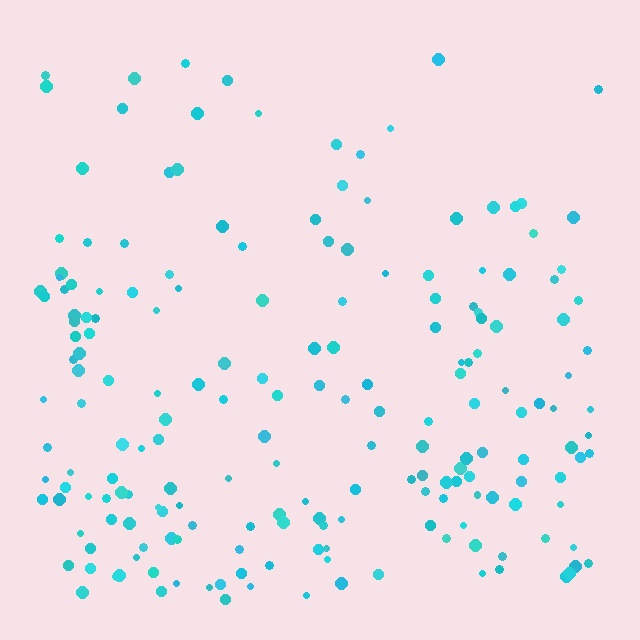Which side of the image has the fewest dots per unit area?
The top.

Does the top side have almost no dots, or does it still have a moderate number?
Still a moderate number, just noticeably fewer than the bottom.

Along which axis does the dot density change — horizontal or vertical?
Vertical.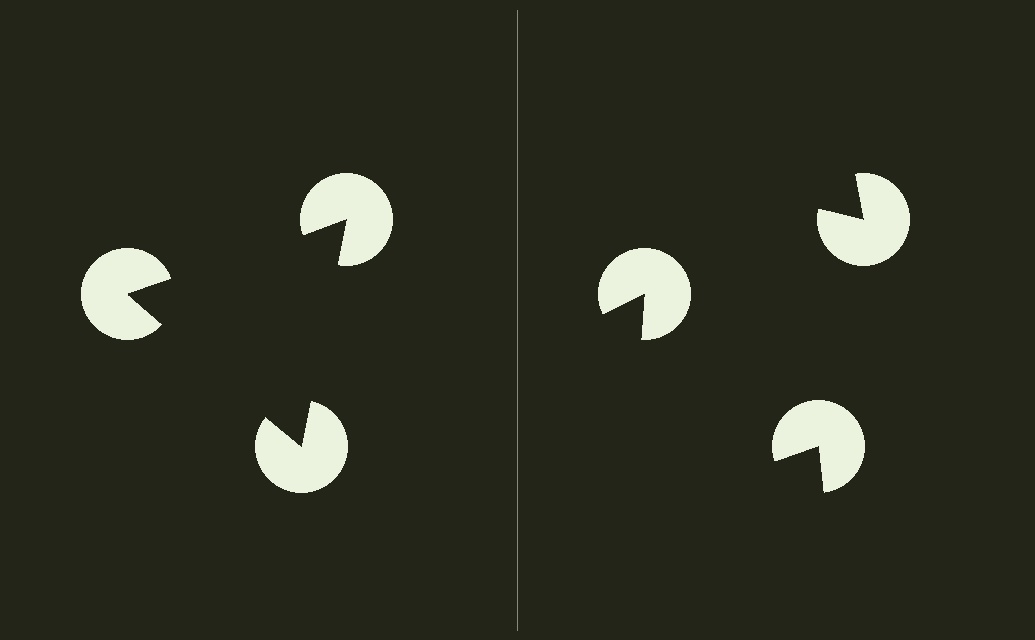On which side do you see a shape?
An illusory triangle appears on the left side. On the right side the wedge cuts are rotated, so no coherent shape forms.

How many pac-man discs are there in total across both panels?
6 — 3 on each side.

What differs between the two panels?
The pac-man discs are positioned identically on both sides; only the wedge orientations differ. On the left they align to a triangle; on the right they are misaligned.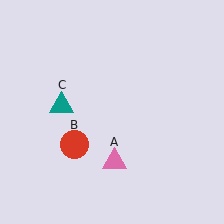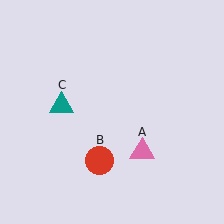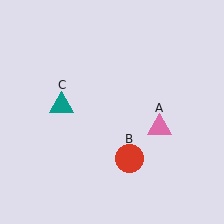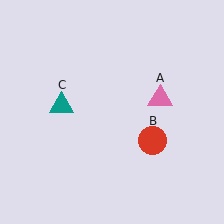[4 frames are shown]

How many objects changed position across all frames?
2 objects changed position: pink triangle (object A), red circle (object B).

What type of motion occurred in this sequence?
The pink triangle (object A), red circle (object B) rotated counterclockwise around the center of the scene.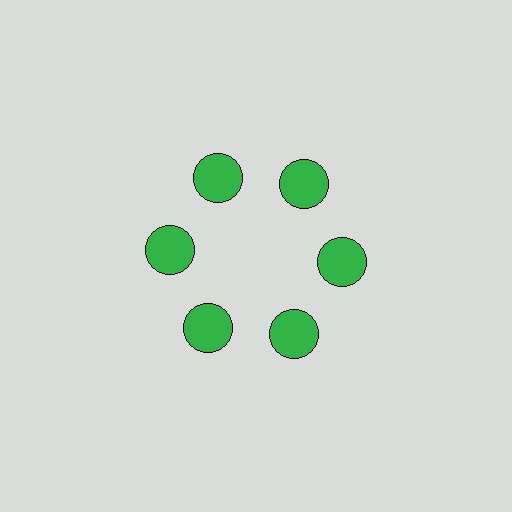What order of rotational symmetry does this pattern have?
This pattern has 6-fold rotational symmetry.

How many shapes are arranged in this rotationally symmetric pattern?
There are 6 shapes, arranged in 6 groups of 1.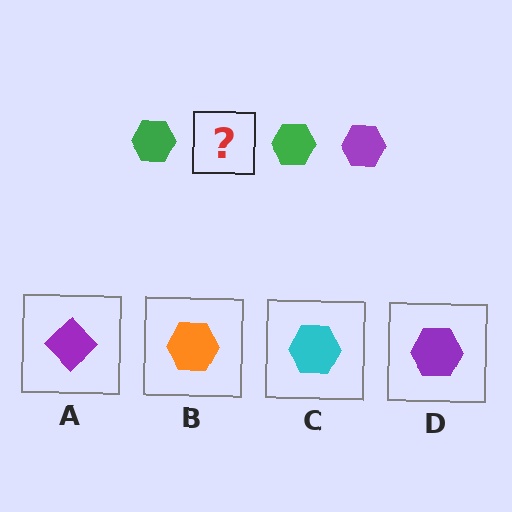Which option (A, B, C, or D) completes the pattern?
D.